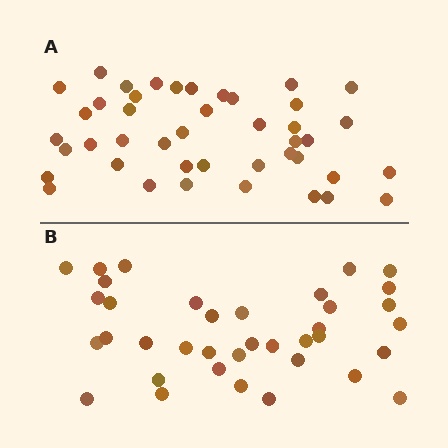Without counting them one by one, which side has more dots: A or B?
Region A (the top region) has more dots.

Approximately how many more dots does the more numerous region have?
Region A has about 6 more dots than region B.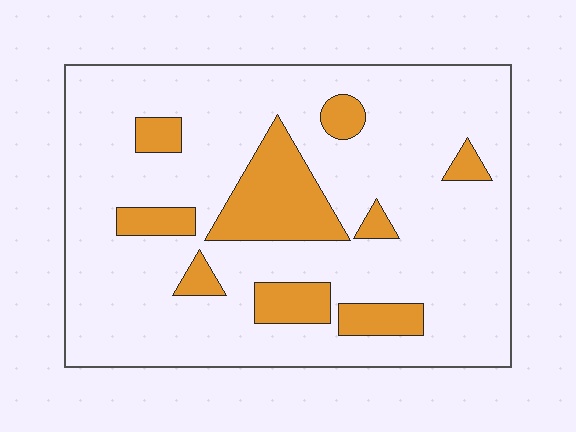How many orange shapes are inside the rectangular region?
9.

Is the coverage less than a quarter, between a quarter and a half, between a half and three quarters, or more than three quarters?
Less than a quarter.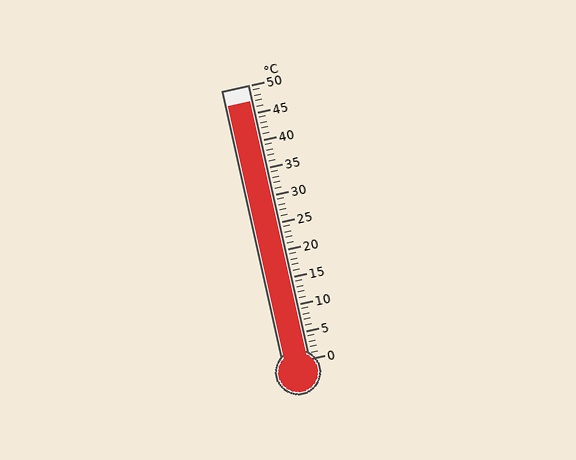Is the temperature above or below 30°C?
The temperature is above 30°C.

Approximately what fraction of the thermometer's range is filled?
The thermometer is filled to approximately 95% of its range.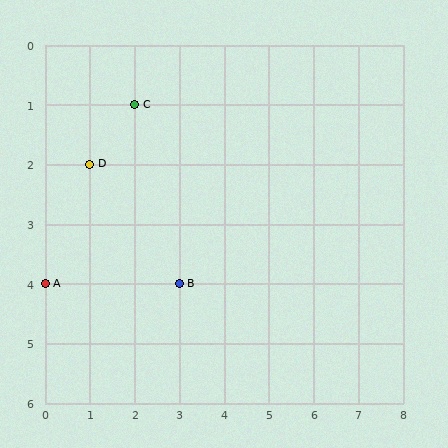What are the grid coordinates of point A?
Point A is at grid coordinates (0, 4).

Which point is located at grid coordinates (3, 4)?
Point B is at (3, 4).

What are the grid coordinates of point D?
Point D is at grid coordinates (1, 2).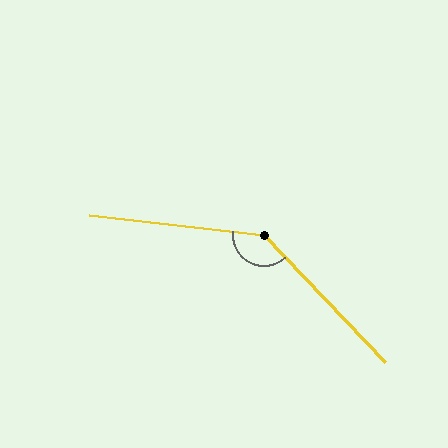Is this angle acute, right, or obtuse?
It is obtuse.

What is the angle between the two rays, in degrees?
Approximately 140 degrees.